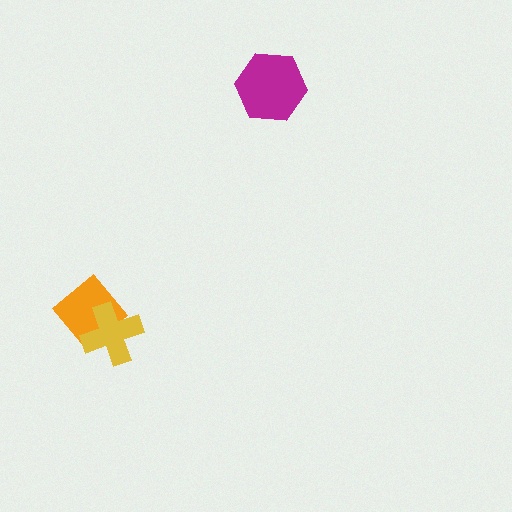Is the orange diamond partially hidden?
Yes, it is partially covered by another shape.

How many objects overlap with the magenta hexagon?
0 objects overlap with the magenta hexagon.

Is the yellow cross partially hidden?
No, no other shape covers it.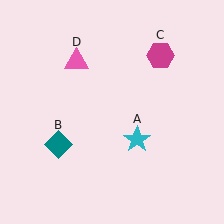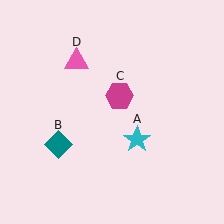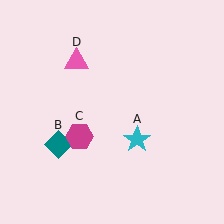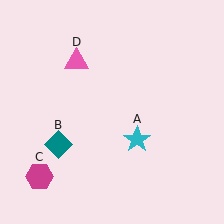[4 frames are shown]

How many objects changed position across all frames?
1 object changed position: magenta hexagon (object C).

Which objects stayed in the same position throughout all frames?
Cyan star (object A) and teal diamond (object B) and pink triangle (object D) remained stationary.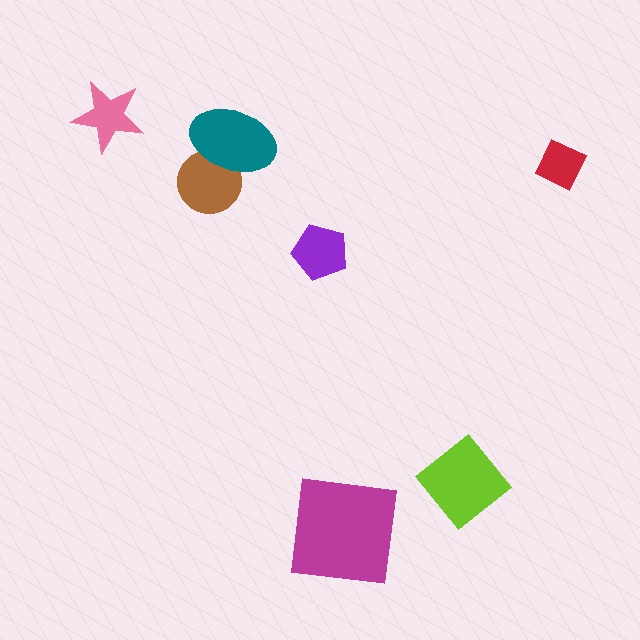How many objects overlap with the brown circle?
1 object overlaps with the brown circle.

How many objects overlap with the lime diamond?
0 objects overlap with the lime diamond.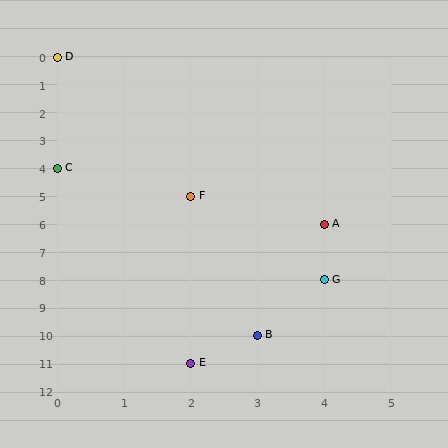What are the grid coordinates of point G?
Point G is at grid coordinates (4, 8).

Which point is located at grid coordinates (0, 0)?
Point D is at (0, 0).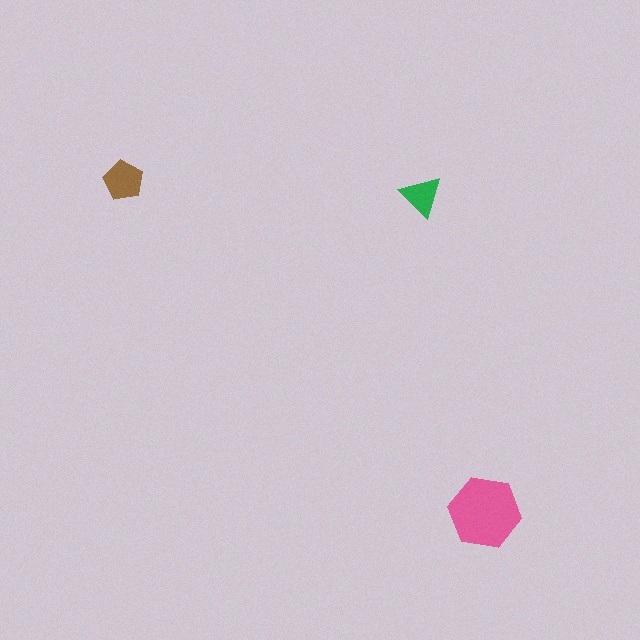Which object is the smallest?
The green triangle.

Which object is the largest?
The pink hexagon.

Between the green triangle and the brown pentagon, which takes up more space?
The brown pentagon.